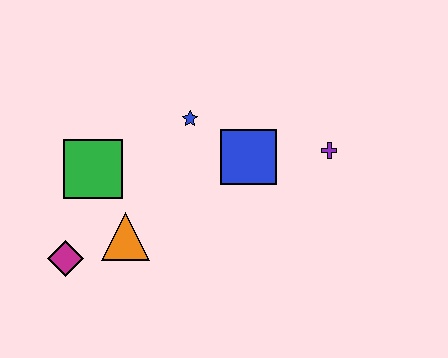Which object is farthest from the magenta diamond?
The purple cross is farthest from the magenta diamond.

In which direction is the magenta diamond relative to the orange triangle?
The magenta diamond is to the left of the orange triangle.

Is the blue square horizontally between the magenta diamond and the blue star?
No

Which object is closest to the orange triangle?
The magenta diamond is closest to the orange triangle.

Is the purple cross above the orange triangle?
Yes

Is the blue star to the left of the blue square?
Yes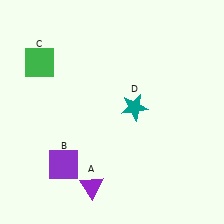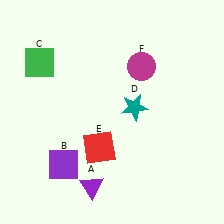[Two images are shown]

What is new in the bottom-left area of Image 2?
A red square (E) was added in the bottom-left area of Image 2.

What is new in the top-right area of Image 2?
A magenta circle (F) was added in the top-right area of Image 2.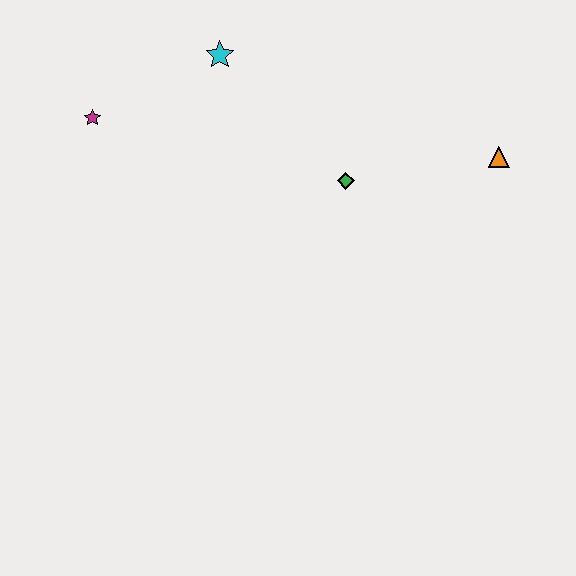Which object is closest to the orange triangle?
The green diamond is closest to the orange triangle.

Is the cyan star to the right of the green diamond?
No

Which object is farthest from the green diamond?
The magenta star is farthest from the green diamond.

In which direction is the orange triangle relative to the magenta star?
The orange triangle is to the right of the magenta star.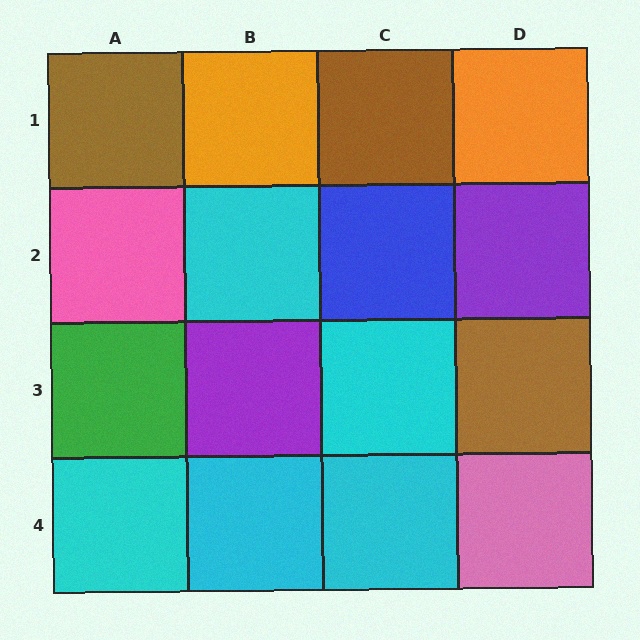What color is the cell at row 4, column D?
Pink.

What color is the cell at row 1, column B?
Orange.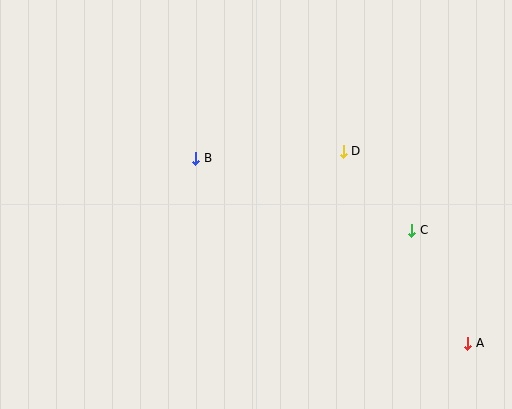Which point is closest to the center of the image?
Point B at (196, 158) is closest to the center.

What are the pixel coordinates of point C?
Point C is at (412, 230).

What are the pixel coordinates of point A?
Point A is at (468, 343).